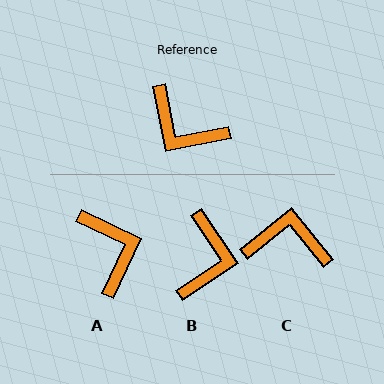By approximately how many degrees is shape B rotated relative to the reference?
Approximately 112 degrees counter-clockwise.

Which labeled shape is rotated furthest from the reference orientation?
C, about 152 degrees away.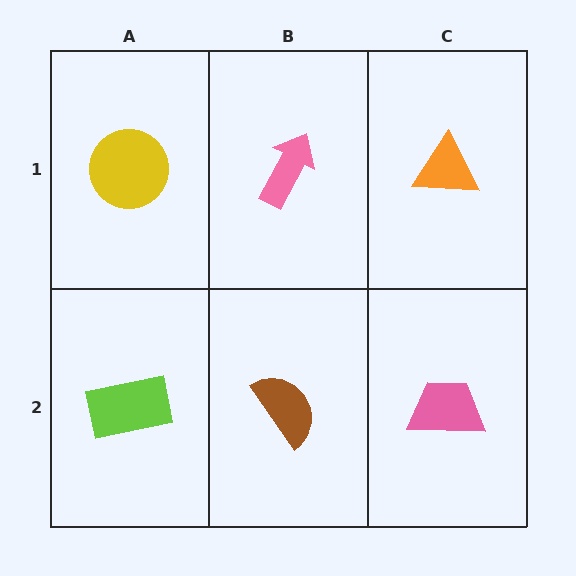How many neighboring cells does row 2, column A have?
2.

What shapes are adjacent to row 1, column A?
A lime rectangle (row 2, column A), a pink arrow (row 1, column B).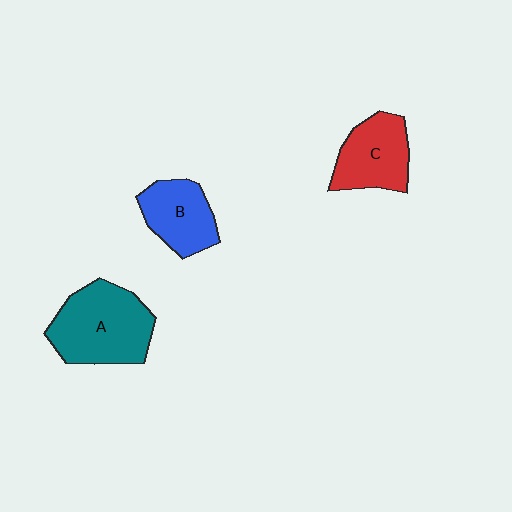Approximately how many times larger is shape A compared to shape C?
Approximately 1.4 times.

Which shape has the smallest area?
Shape B (blue).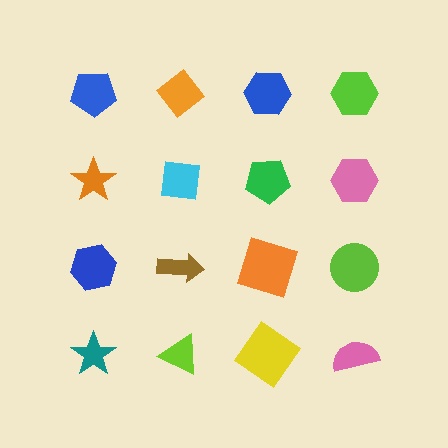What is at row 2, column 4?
A pink hexagon.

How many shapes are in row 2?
4 shapes.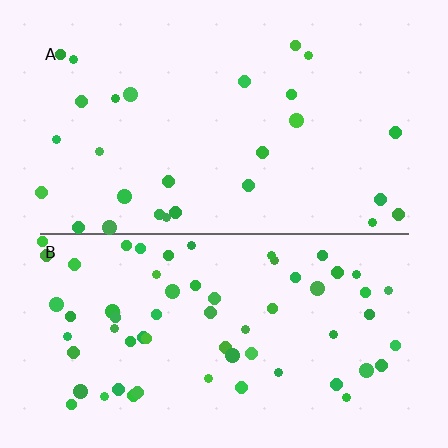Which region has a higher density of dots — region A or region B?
B (the bottom).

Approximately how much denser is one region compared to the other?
Approximately 2.3× — region B over region A.